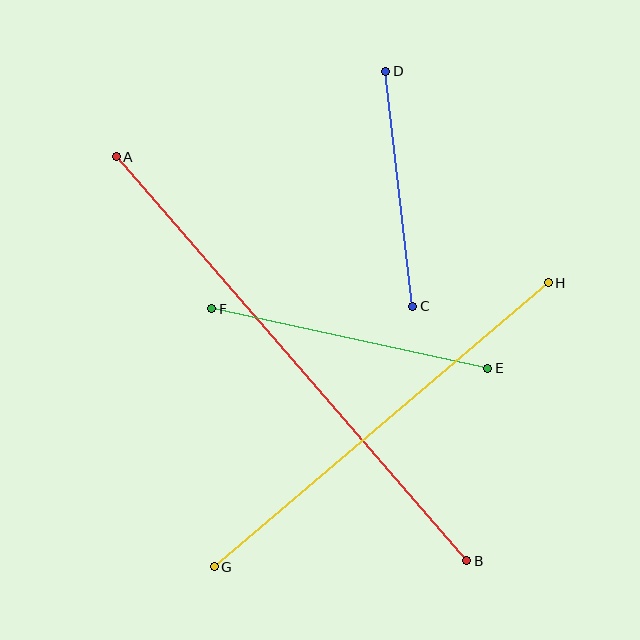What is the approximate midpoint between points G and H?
The midpoint is at approximately (381, 425) pixels.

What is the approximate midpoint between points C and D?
The midpoint is at approximately (399, 189) pixels.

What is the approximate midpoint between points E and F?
The midpoint is at approximately (350, 339) pixels.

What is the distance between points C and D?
The distance is approximately 237 pixels.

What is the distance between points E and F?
The distance is approximately 282 pixels.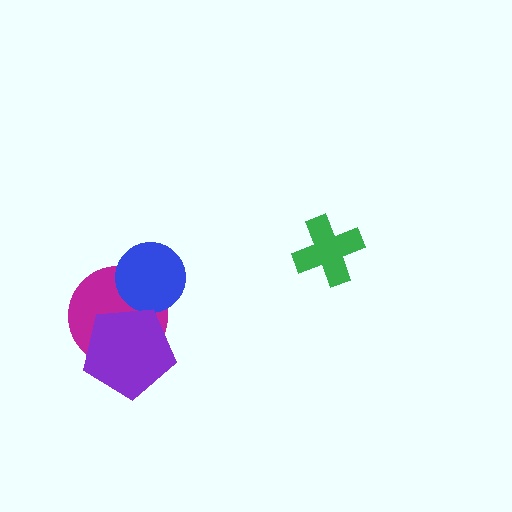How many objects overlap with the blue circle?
1 object overlaps with the blue circle.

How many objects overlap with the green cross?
0 objects overlap with the green cross.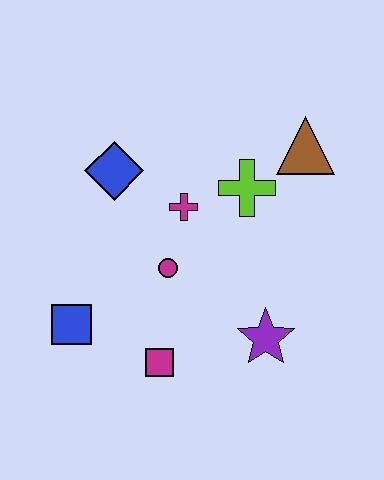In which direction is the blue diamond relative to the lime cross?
The blue diamond is to the left of the lime cross.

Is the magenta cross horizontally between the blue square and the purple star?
Yes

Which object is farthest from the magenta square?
The brown triangle is farthest from the magenta square.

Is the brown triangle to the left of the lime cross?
No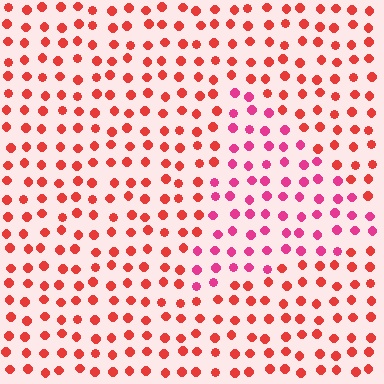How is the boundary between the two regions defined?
The boundary is defined purely by a slight shift in hue (about 32 degrees). Spacing, size, and orientation are identical on both sides.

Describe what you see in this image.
The image is filled with small red elements in a uniform arrangement. A triangle-shaped region is visible where the elements are tinted to a slightly different hue, forming a subtle color boundary.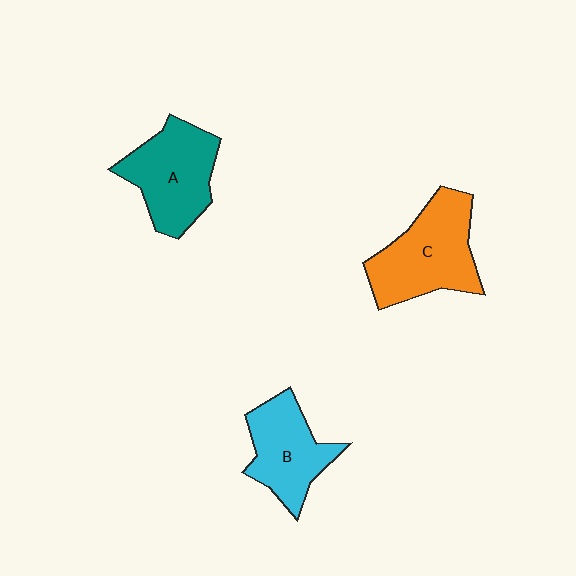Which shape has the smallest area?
Shape B (cyan).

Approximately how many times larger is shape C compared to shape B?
Approximately 1.3 times.